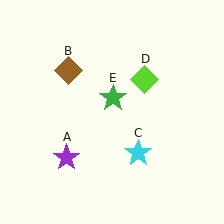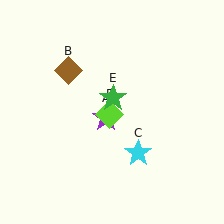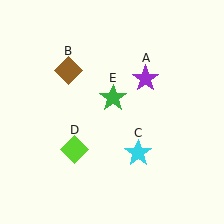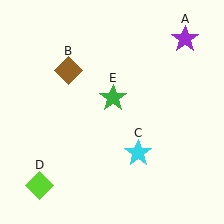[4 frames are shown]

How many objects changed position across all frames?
2 objects changed position: purple star (object A), lime diamond (object D).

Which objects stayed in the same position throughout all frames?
Brown diamond (object B) and cyan star (object C) and green star (object E) remained stationary.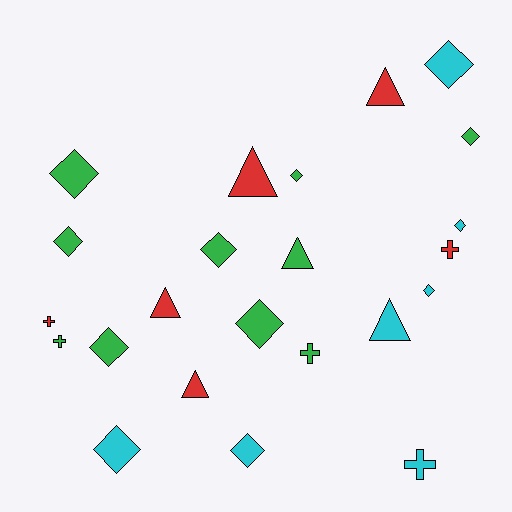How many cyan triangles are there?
There is 1 cyan triangle.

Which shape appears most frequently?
Diamond, with 12 objects.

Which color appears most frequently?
Green, with 10 objects.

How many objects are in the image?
There are 23 objects.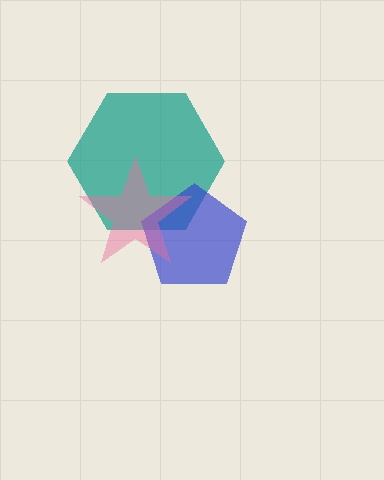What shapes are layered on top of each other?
The layered shapes are: a teal hexagon, a blue pentagon, a pink star.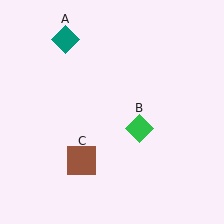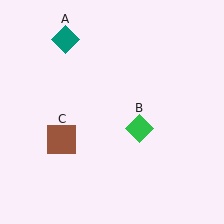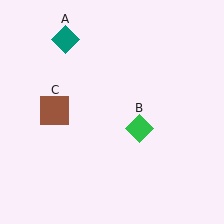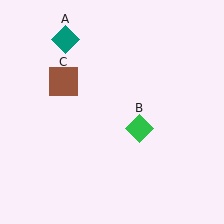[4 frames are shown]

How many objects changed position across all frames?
1 object changed position: brown square (object C).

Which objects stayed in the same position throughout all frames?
Teal diamond (object A) and green diamond (object B) remained stationary.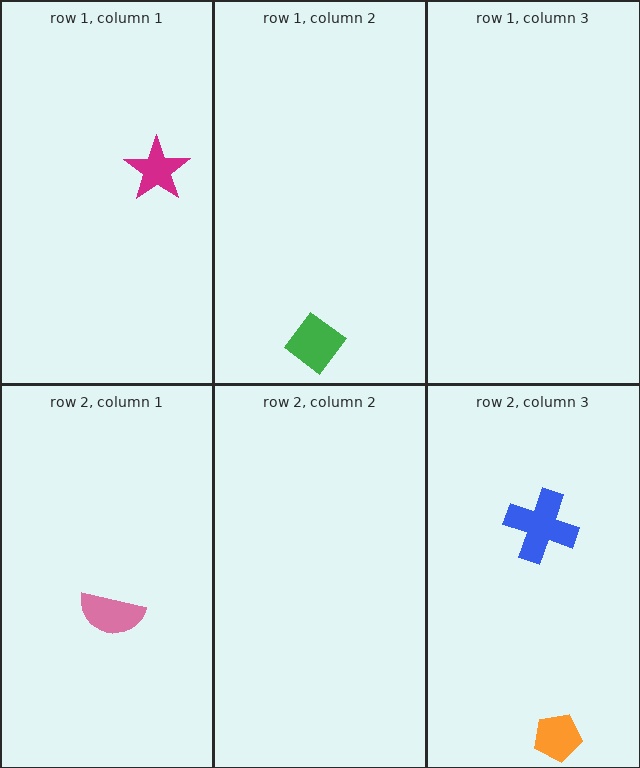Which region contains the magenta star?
The row 1, column 1 region.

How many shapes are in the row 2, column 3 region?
2.